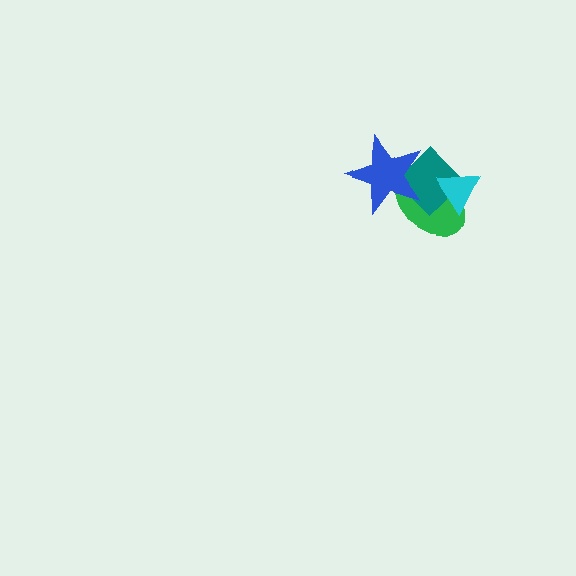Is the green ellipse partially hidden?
Yes, it is partially covered by another shape.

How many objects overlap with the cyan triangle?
2 objects overlap with the cyan triangle.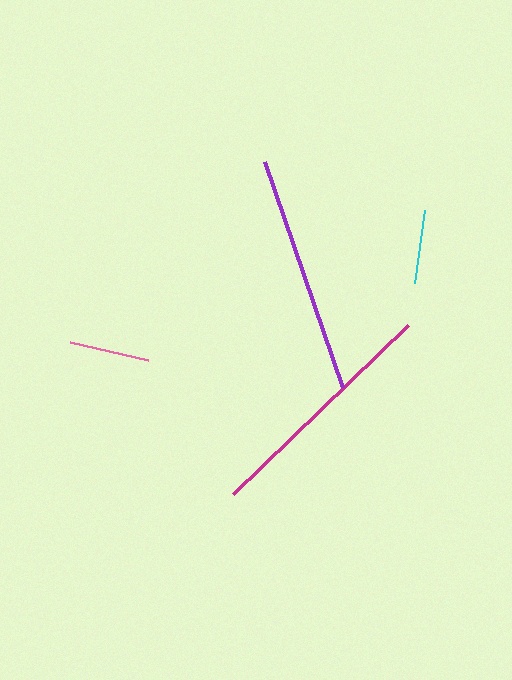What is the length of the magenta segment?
The magenta segment is approximately 243 pixels long.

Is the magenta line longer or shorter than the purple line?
The magenta line is longer than the purple line.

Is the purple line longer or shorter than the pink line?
The purple line is longer than the pink line.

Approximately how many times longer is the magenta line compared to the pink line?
The magenta line is approximately 3.0 times the length of the pink line.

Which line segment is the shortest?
The cyan line is the shortest at approximately 74 pixels.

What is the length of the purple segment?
The purple segment is approximately 239 pixels long.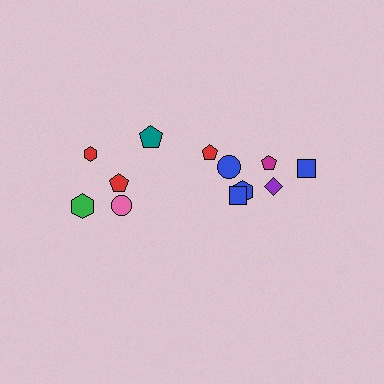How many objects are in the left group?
There are 5 objects.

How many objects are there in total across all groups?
There are 12 objects.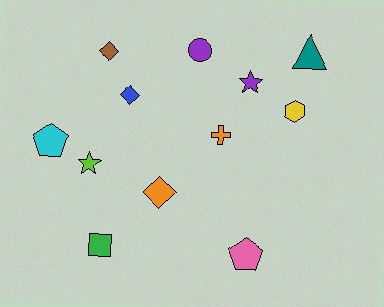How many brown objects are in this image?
There is 1 brown object.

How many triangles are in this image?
There is 1 triangle.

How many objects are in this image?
There are 12 objects.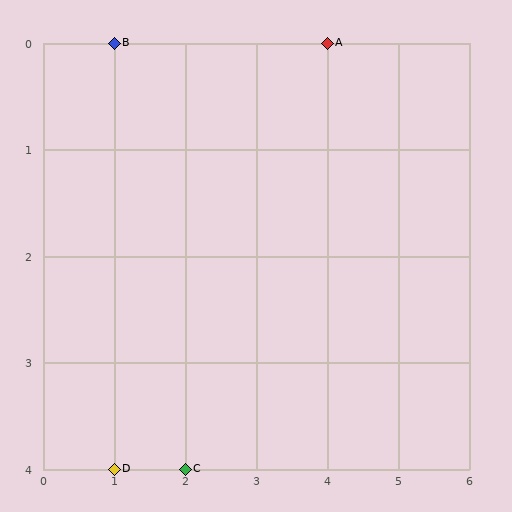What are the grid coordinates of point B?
Point B is at grid coordinates (1, 0).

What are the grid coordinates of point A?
Point A is at grid coordinates (4, 0).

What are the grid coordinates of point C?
Point C is at grid coordinates (2, 4).